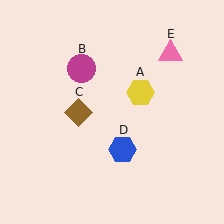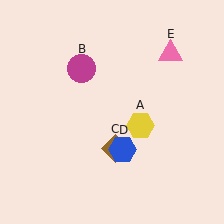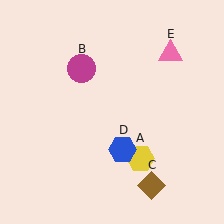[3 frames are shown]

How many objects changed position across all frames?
2 objects changed position: yellow hexagon (object A), brown diamond (object C).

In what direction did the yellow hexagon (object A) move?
The yellow hexagon (object A) moved down.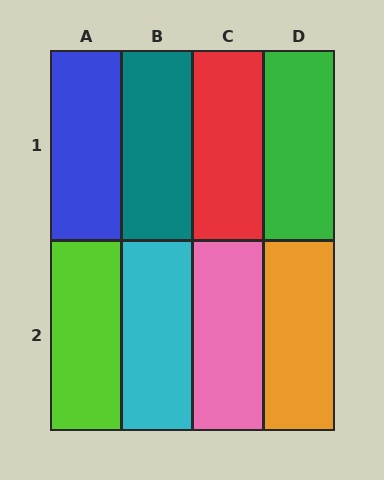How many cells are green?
1 cell is green.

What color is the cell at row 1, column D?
Green.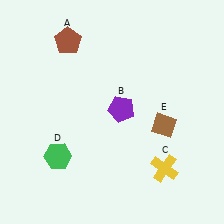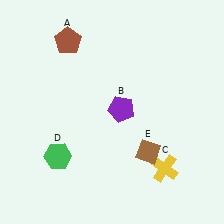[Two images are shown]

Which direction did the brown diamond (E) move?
The brown diamond (E) moved down.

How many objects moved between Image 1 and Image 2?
1 object moved between the two images.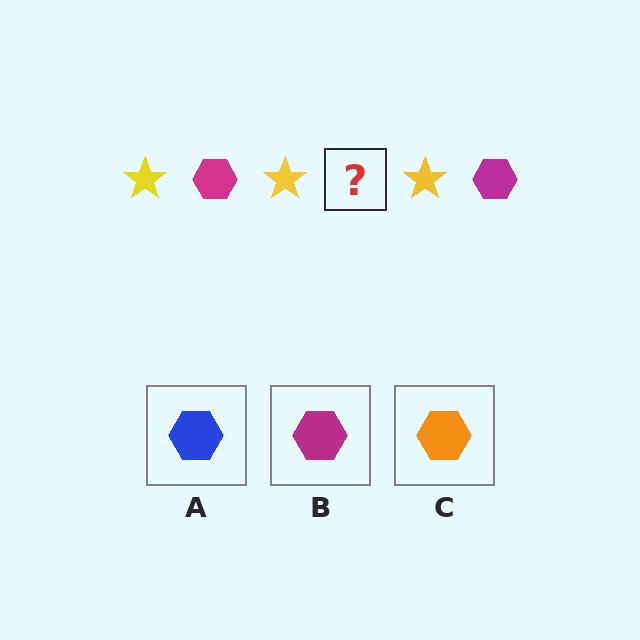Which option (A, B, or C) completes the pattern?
B.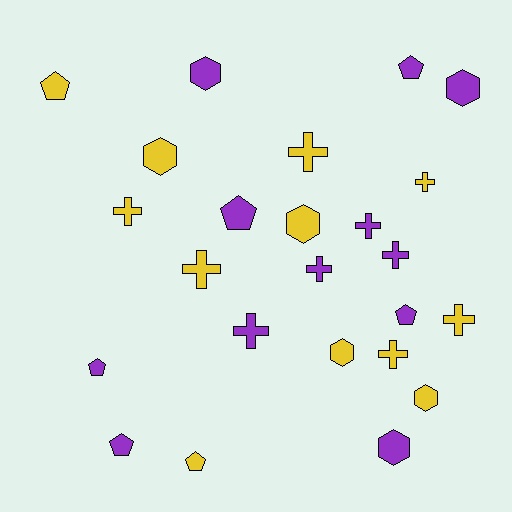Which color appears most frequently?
Purple, with 12 objects.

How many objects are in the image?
There are 24 objects.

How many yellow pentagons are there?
There are 2 yellow pentagons.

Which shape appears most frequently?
Cross, with 10 objects.